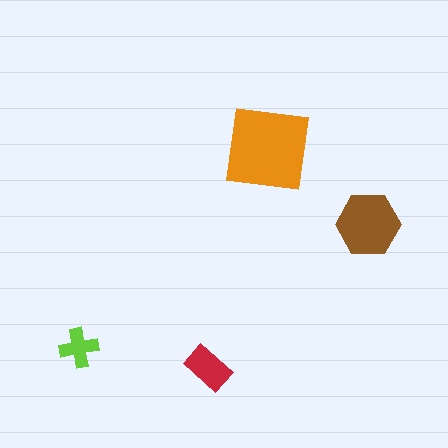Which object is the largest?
The orange square.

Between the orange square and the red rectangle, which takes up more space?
The orange square.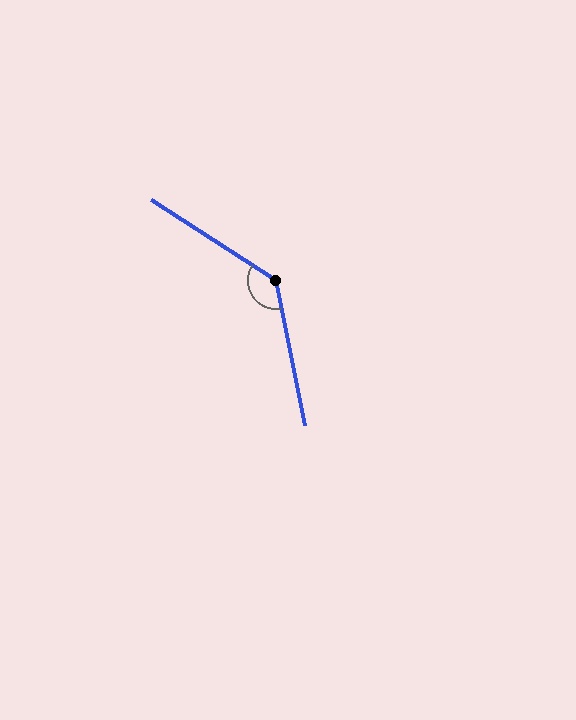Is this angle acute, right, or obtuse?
It is obtuse.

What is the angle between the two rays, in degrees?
Approximately 134 degrees.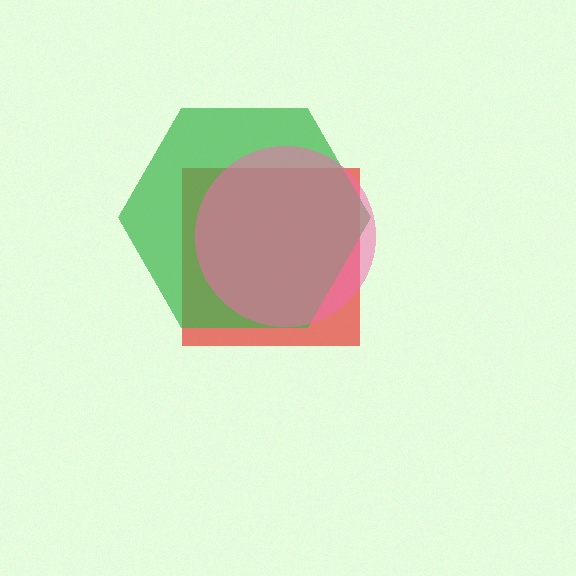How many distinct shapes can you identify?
There are 3 distinct shapes: a red square, a green hexagon, a pink circle.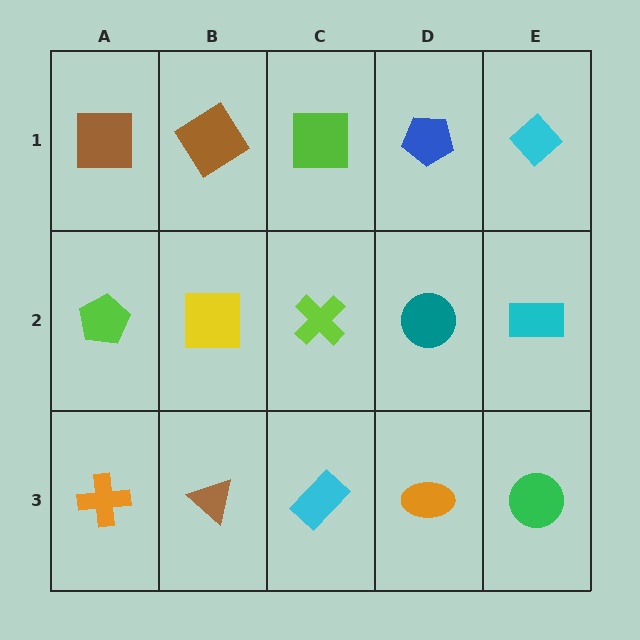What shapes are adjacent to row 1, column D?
A teal circle (row 2, column D), a lime square (row 1, column C), a cyan diamond (row 1, column E).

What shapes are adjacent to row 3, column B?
A yellow square (row 2, column B), an orange cross (row 3, column A), a cyan rectangle (row 3, column C).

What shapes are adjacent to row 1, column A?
A lime pentagon (row 2, column A), a brown diamond (row 1, column B).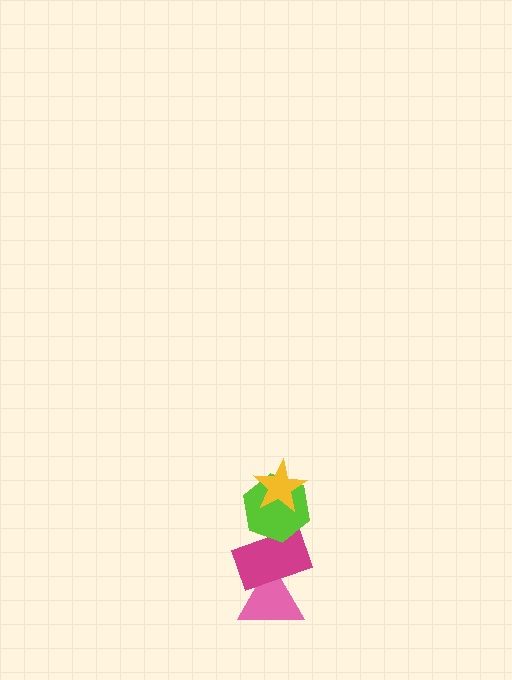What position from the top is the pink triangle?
The pink triangle is 4th from the top.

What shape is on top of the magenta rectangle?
The lime hexagon is on top of the magenta rectangle.